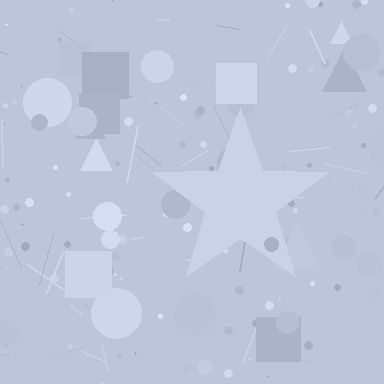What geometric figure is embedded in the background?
A star is embedded in the background.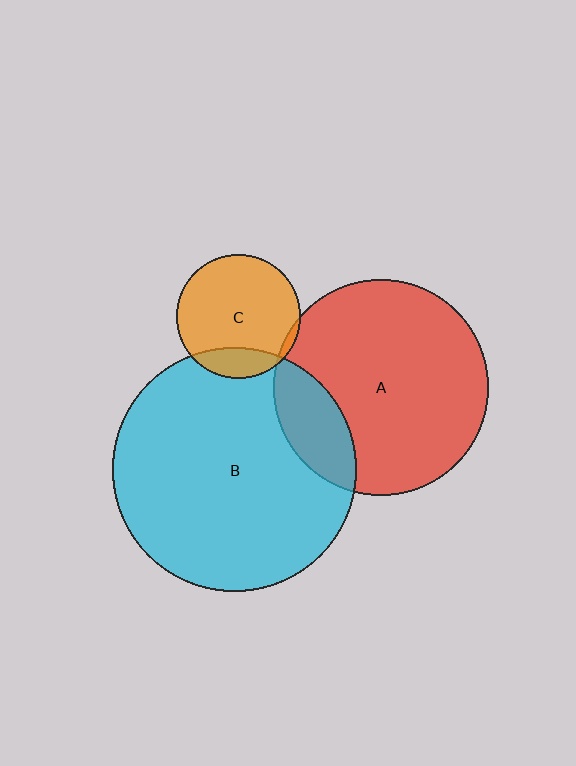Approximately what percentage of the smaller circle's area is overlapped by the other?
Approximately 20%.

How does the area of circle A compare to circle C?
Approximately 3.0 times.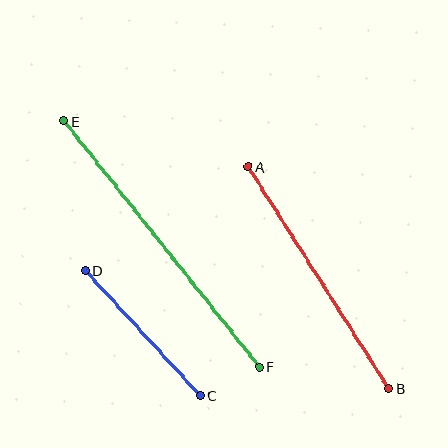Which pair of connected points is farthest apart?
Points E and F are farthest apart.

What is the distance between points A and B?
The distance is approximately 262 pixels.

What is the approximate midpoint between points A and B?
The midpoint is at approximately (318, 277) pixels.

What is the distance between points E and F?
The distance is approximately 314 pixels.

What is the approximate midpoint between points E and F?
The midpoint is at approximately (162, 244) pixels.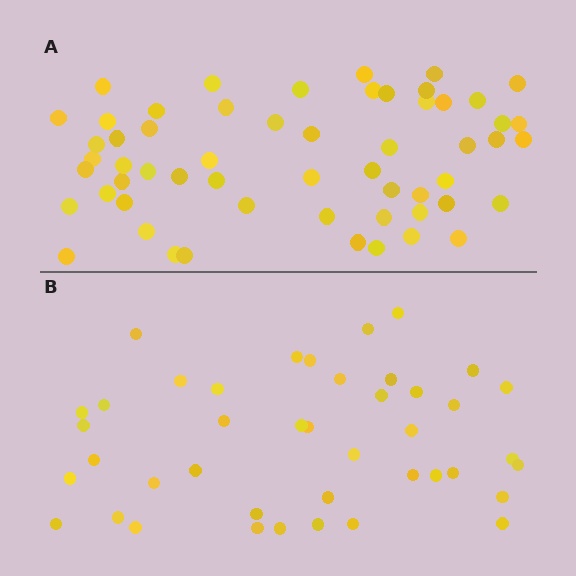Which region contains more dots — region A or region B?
Region A (the top region) has more dots.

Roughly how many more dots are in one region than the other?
Region A has approximately 15 more dots than region B.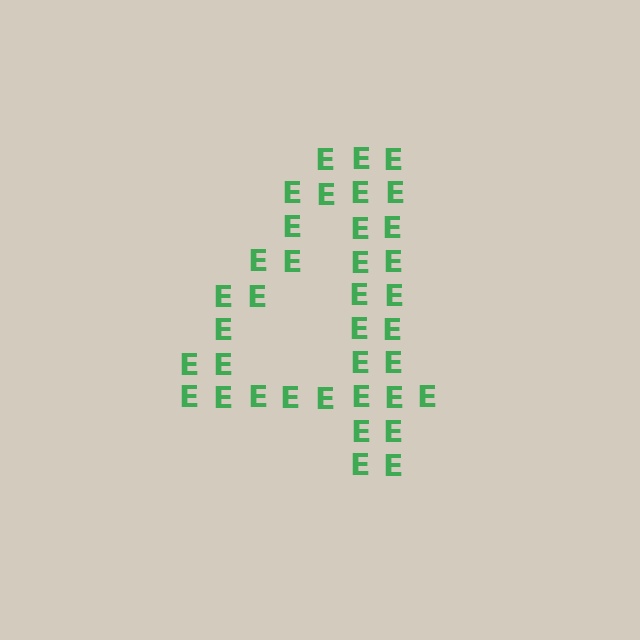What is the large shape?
The large shape is the digit 4.